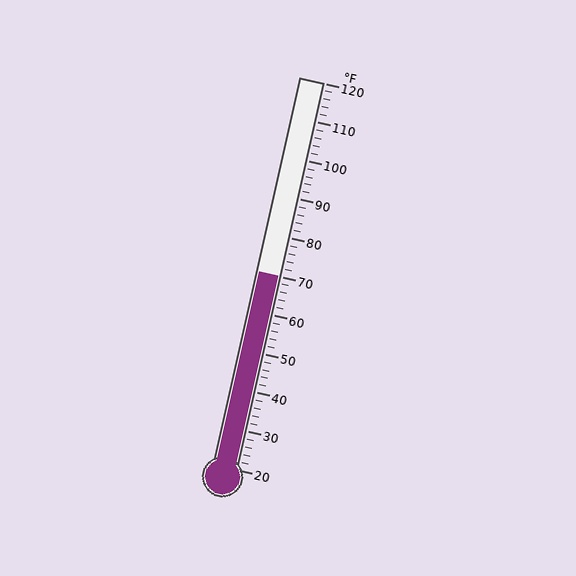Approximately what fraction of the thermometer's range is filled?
The thermometer is filled to approximately 50% of its range.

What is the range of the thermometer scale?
The thermometer scale ranges from 20°F to 120°F.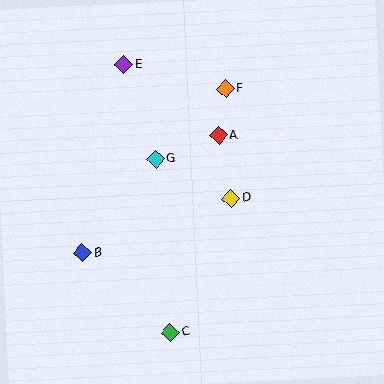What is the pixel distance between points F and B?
The distance between F and B is 218 pixels.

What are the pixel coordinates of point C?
Point C is at (170, 333).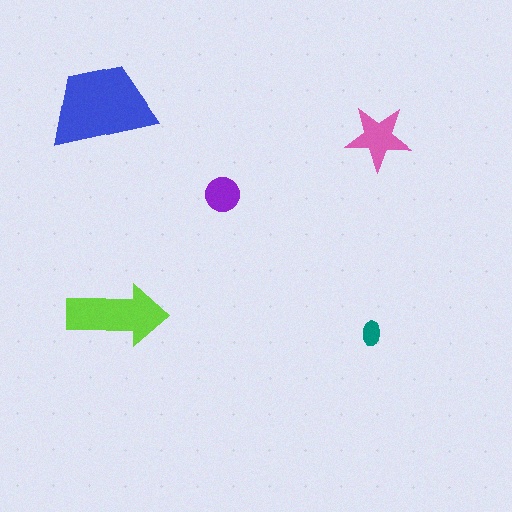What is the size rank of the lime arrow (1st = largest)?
2nd.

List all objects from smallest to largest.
The teal ellipse, the purple circle, the pink star, the lime arrow, the blue trapezoid.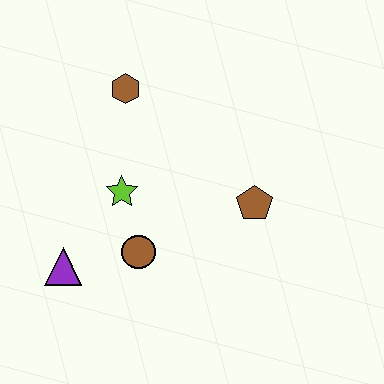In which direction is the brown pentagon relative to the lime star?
The brown pentagon is to the right of the lime star.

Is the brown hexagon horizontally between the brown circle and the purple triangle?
Yes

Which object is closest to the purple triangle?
The brown circle is closest to the purple triangle.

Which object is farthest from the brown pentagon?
The purple triangle is farthest from the brown pentagon.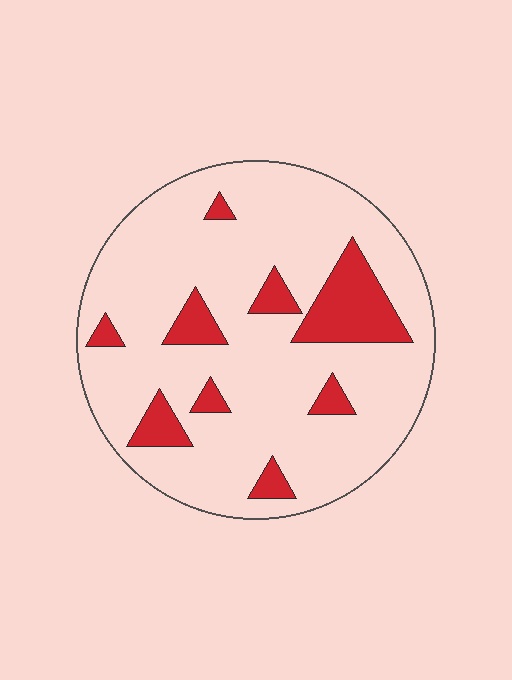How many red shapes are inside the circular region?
9.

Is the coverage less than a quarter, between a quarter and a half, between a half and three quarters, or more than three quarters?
Less than a quarter.